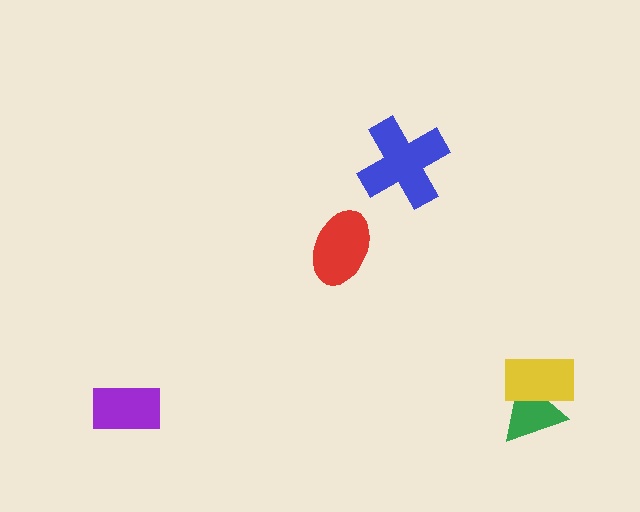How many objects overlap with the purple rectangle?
0 objects overlap with the purple rectangle.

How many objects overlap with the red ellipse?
0 objects overlap with the red ellipse.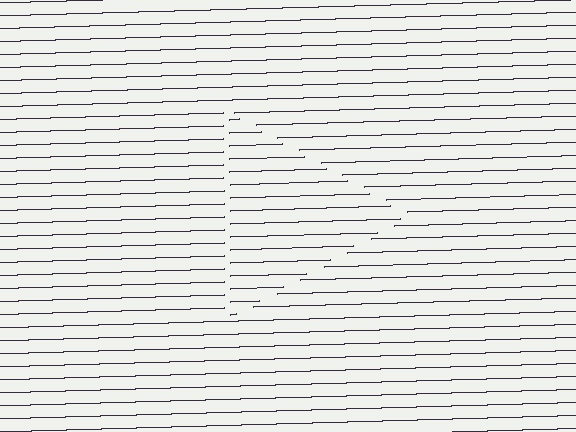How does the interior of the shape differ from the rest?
The interior of the shape contains the same grating, shifted by half a period — the contour is defined by the phase discontinuity where line-ends from the inner and outer gratings abut.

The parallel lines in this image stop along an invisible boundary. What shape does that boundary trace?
An illusory triangle. The interior of the shape contains the same grating, shifted by half a period — the contour is defined by the phase discontinuity where line-ends from the inner and outer gratings abut.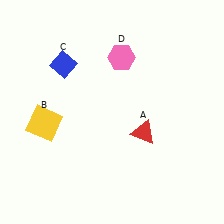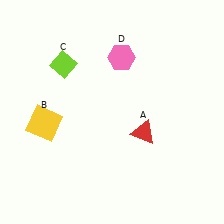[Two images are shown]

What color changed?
The diamond (C) changed from blue in Image 1 to lime in Image 2.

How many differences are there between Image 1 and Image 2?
There is 1 difference between the two images.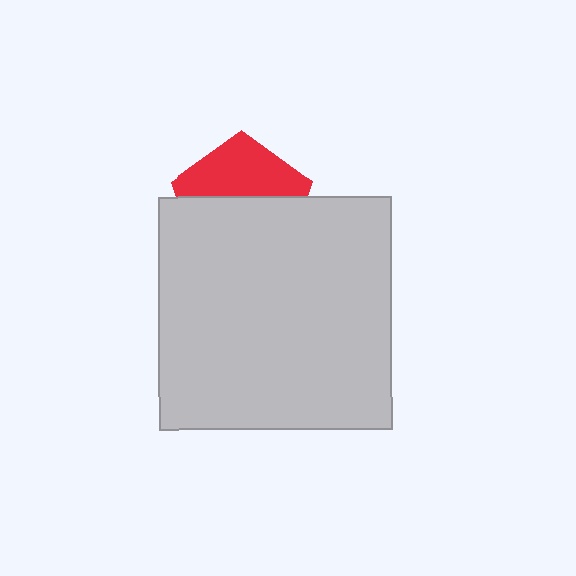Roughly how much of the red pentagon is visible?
A small part of it is visible (roughly 42%).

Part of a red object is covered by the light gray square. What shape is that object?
It is a pentagon.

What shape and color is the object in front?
The object in front is a light gray square.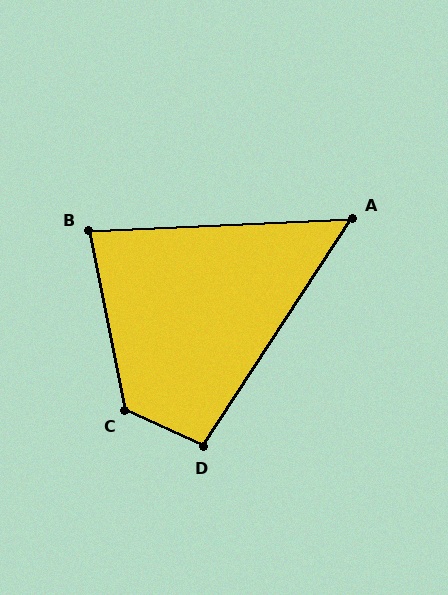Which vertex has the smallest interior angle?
A, at approximately 54 degrees.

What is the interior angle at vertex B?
Approximately 82 degrees (acute).